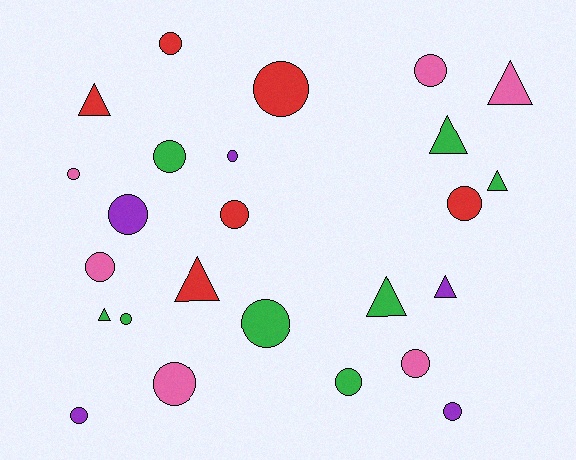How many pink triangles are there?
There is 1 pink triangle.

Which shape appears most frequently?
Circle, with 17 objects.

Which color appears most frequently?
Green, with 8 objects.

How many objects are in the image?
There are 25 objects.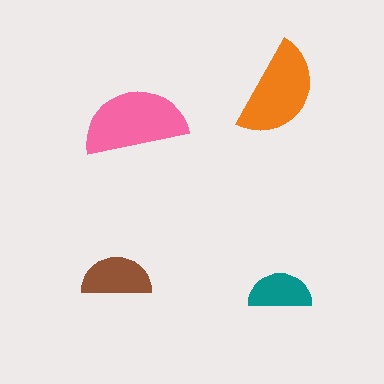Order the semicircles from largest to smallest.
the pink one, the orange one, the brown one, the teal one.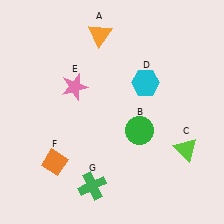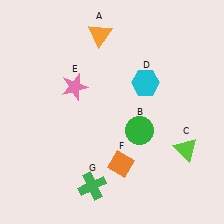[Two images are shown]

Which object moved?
The orange diamond (F) moved right.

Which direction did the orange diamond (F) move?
The orange diamond (F) moved right.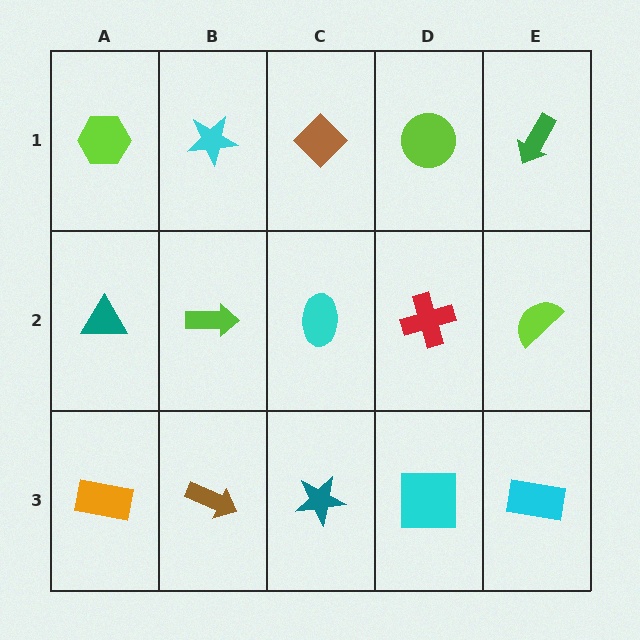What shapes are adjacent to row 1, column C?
A cyan ellipse (row 2, column C), a cyan star (row 1, column B), a lime circle (row 1, column D).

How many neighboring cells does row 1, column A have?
2.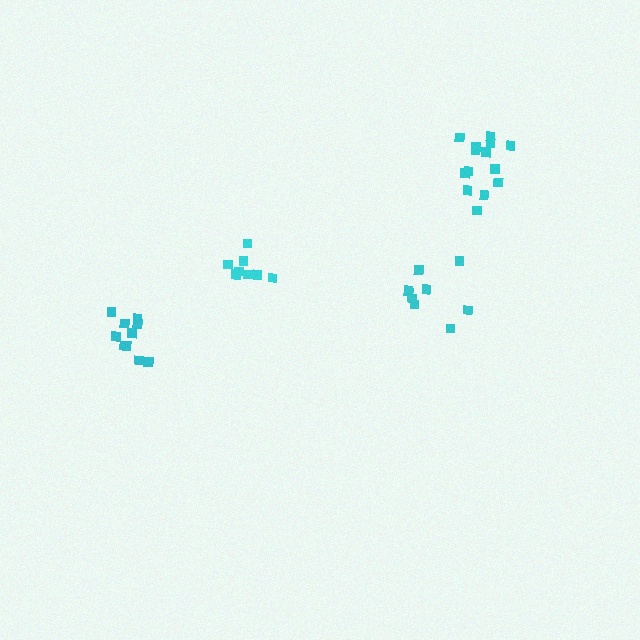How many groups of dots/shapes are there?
There are 4 groups.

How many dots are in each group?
Group 1: 10 dots, Group 2: 14 dots, Group 3: 9 dots, Group 4: 8 dots (41 total).